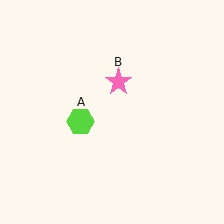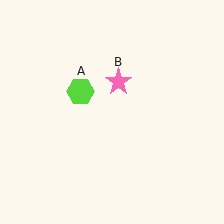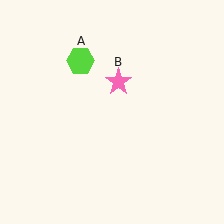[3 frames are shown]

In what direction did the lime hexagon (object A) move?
The lime hexagon (object A) moved up.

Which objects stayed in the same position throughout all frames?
Pink star (object B) remained stationary.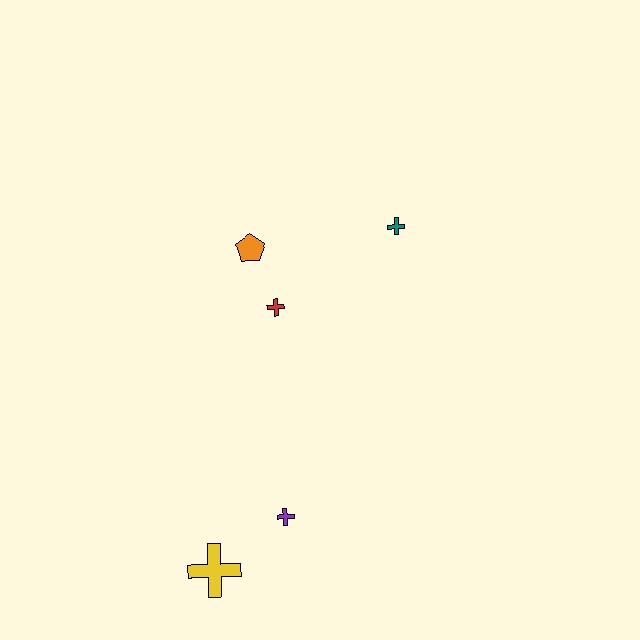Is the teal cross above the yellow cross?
Yes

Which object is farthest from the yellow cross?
The teal cross is farthest from the yellow cross.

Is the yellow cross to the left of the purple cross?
Yes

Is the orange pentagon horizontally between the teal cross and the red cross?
No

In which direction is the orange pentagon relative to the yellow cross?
The orange pentagon is above the yellow cross.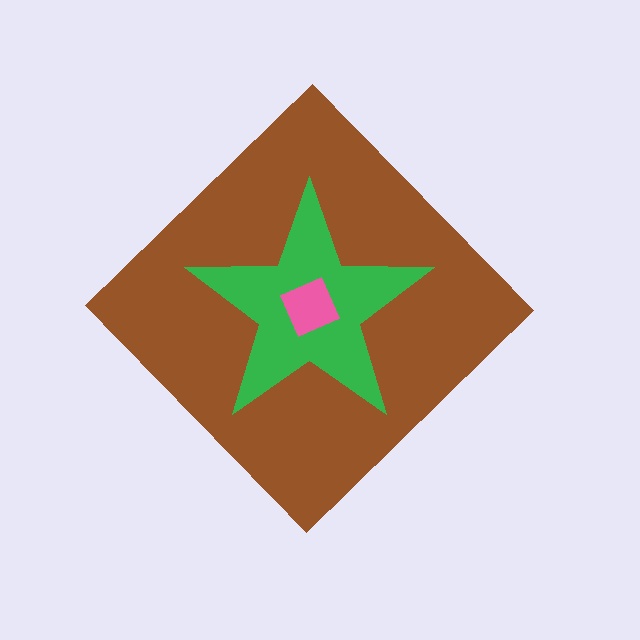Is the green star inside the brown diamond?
Yes.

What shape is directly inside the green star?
The pink square.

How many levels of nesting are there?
3.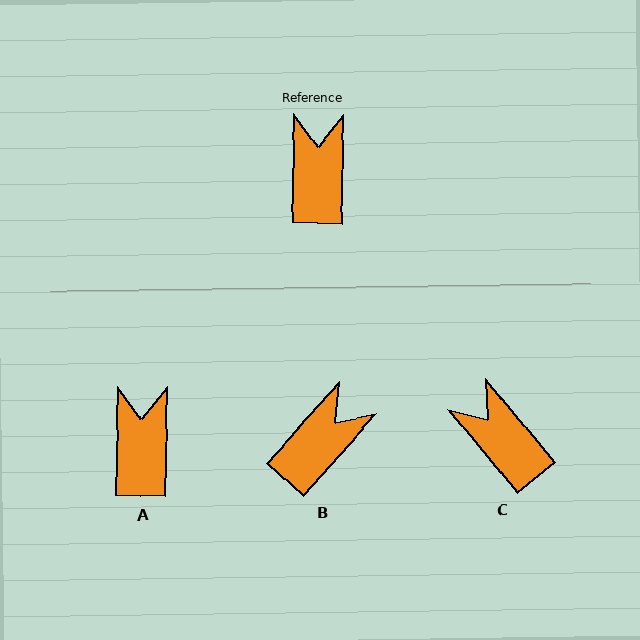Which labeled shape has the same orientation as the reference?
A.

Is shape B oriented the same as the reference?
No, it is off by about 40 degrees.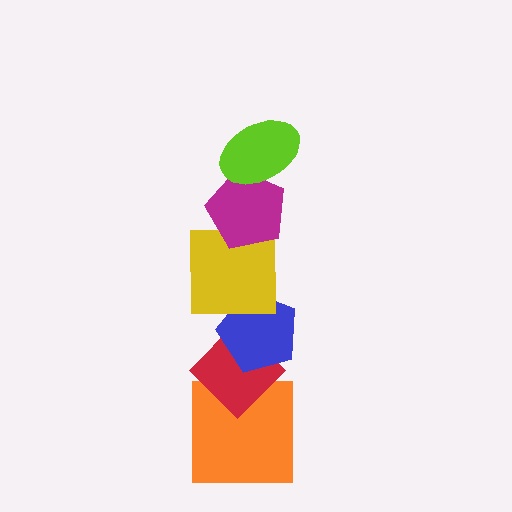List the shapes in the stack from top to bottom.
From top to bottom: the lime ellipse, the magenta pentagon, the yellow square, the blue pentagon, the red diamond, the orange square.